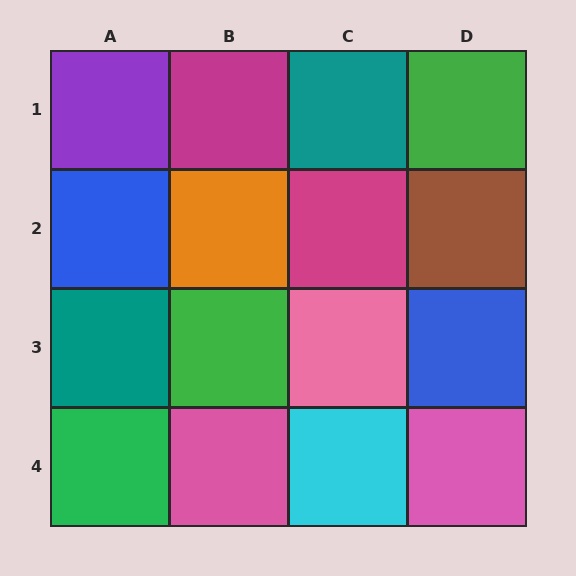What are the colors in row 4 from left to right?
Green, pink, cyan, pink.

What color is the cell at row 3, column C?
Pink.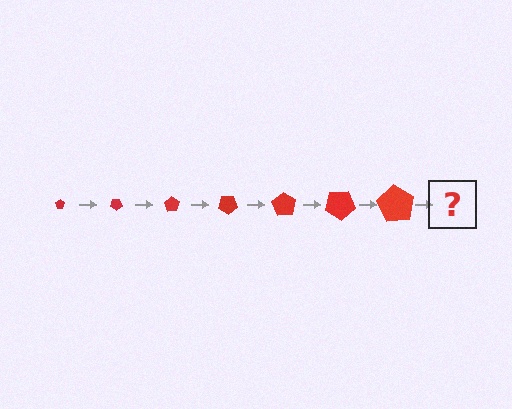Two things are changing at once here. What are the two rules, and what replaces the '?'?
The two rules are that the pentagon grows larger each step and it rotates 35 degrees each step. The '?' should be a pentagon, larger than the previous one and rotated 245 degrees from the start.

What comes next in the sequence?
The next element should be a pentagon, larger than the previous one and rotated 245 degrees from the start.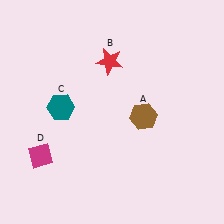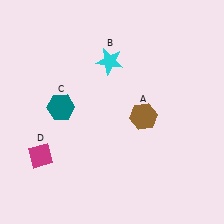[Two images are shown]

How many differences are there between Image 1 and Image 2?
There is 1 difference between the two images.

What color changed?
The star (B) changed from red in Image 1 to cyan in Image 2.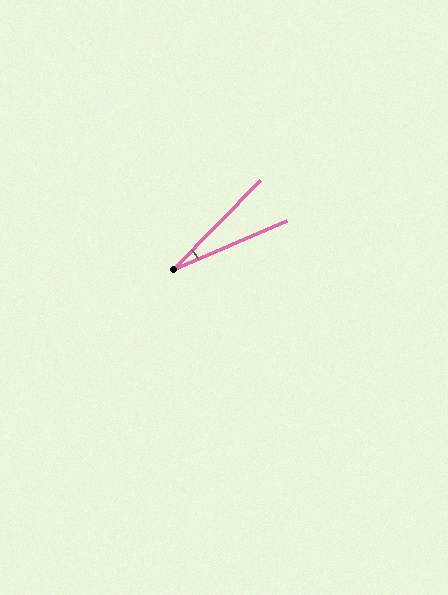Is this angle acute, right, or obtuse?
It is acute.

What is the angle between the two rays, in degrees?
Approximately 23 degrees.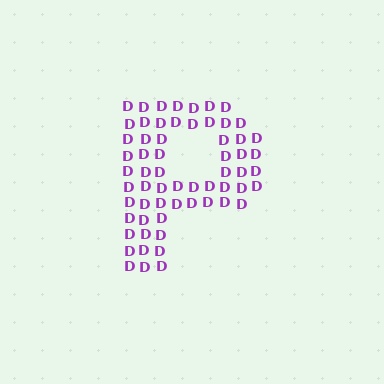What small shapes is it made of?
It is made of small letter D's.